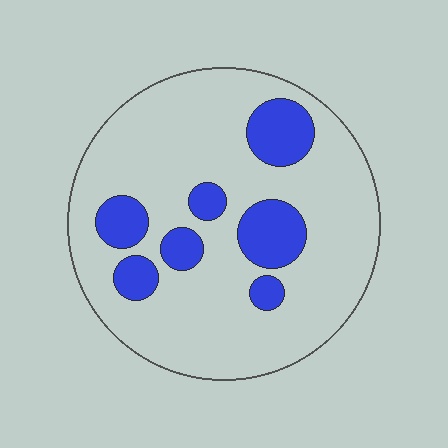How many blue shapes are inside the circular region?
7.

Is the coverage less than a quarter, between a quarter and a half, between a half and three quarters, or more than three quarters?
Less than a quarter.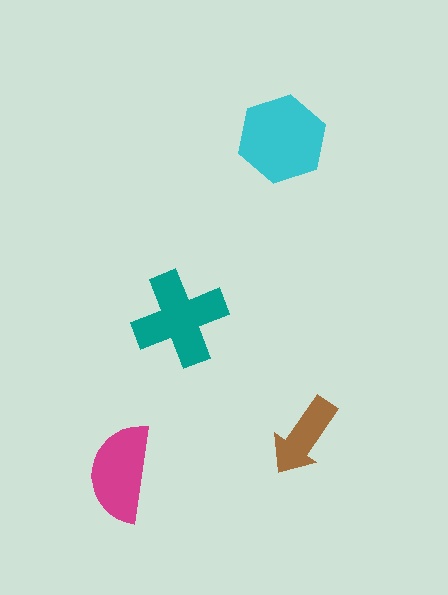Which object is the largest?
The cyan hexagon.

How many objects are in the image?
There are 4 objects in the image.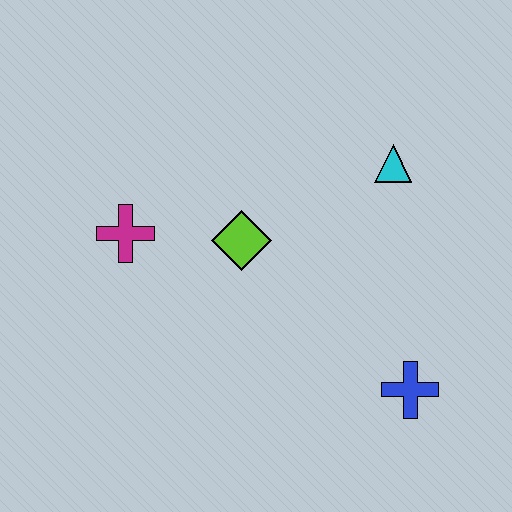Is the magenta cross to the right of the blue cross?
No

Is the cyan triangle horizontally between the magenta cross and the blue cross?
Yes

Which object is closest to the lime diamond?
The magenta cross is closest to the lime diamond.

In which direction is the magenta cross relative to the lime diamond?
The magenta cross is to the left of the lime diamond.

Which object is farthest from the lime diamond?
The blue cross is farthest from the lime diamond.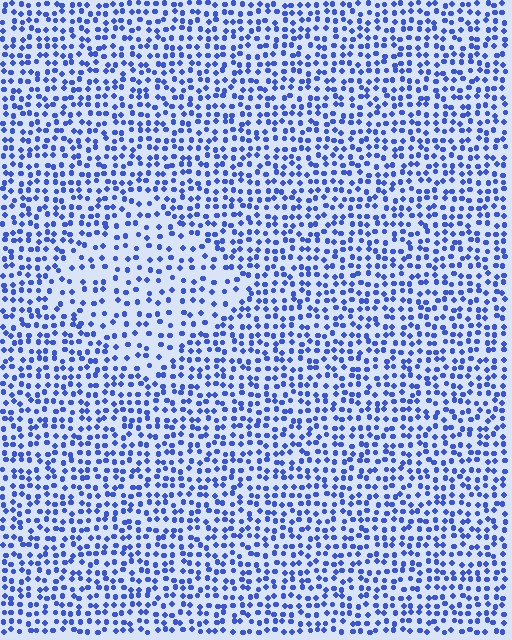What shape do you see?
I see a diamond.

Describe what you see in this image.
The image contains small blue elements arranged at two different densities. A diamond-shaped region is visible where the elements are less densely packed than the surrounding area.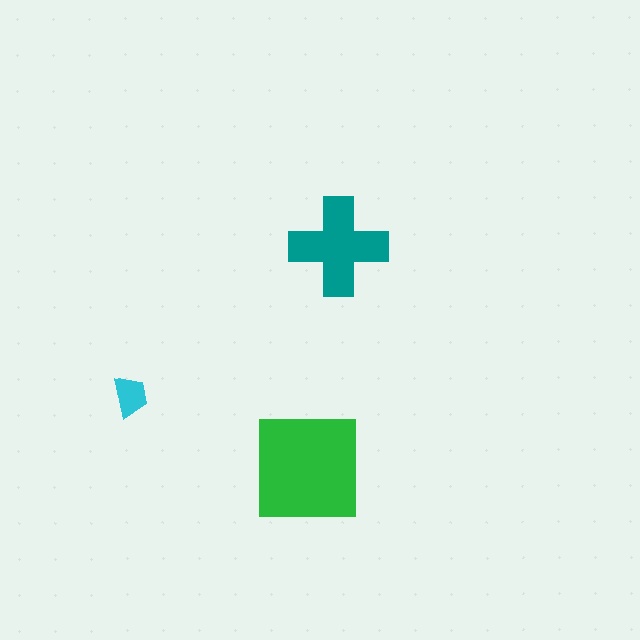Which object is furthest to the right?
The teal cross is rightmost.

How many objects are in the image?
There are 3 objects in the image.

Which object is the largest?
The green square.